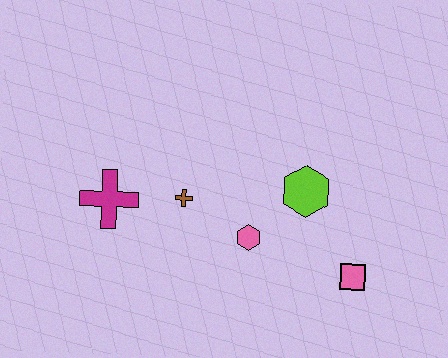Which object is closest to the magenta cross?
The brown cross is closest to the magenta cross.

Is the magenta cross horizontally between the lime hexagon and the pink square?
No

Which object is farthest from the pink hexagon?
The magenta cross is farthest from the pink hexagon.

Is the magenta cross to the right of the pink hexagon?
No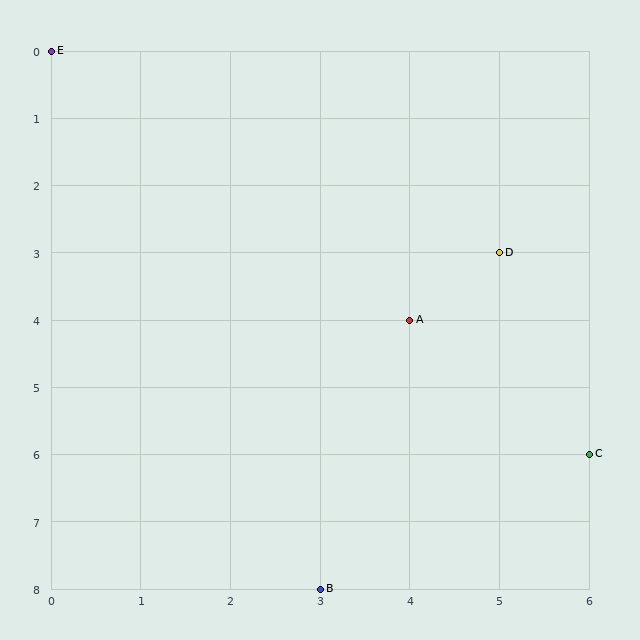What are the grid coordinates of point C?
Point C is at grid coordinates (6, 6).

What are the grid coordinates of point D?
Point D is at grid coordinates (5, 3).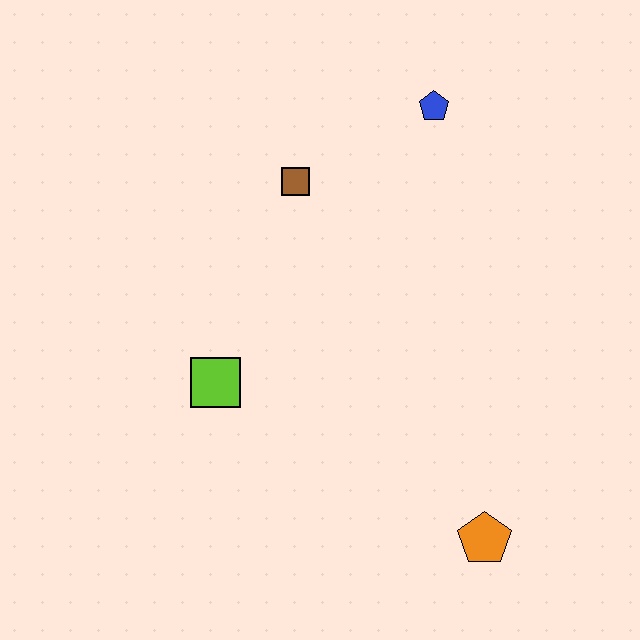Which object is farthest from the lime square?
The blue pentagon is farthest from the lime square.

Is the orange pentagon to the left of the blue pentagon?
No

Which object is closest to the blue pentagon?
The brown square is closest to the blue pentagon.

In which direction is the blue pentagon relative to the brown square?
The blue pentagon is to the right of the brown square.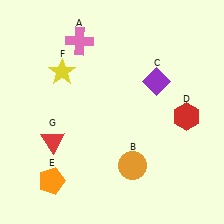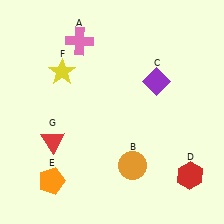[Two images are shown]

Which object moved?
The red hexagon (D) moved down.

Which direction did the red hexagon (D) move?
The red hexagon (D) moved down.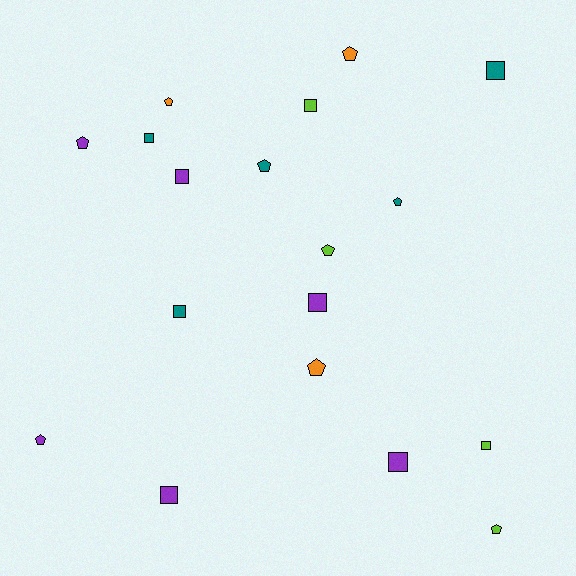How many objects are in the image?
There are 18 objects.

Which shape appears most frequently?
Square, with 9 objects.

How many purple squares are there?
There are 4 purple squares.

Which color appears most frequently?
Purple, with 6 objects.